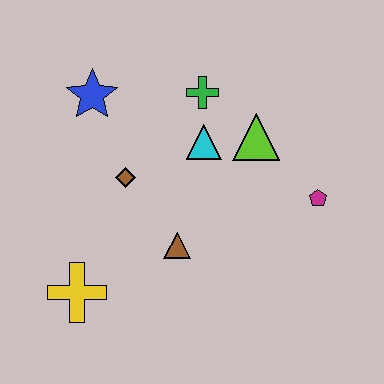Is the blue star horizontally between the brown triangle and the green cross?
No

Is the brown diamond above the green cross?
No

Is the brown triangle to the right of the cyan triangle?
No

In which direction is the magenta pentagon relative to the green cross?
The magenta pentagon is to the right of the green cross.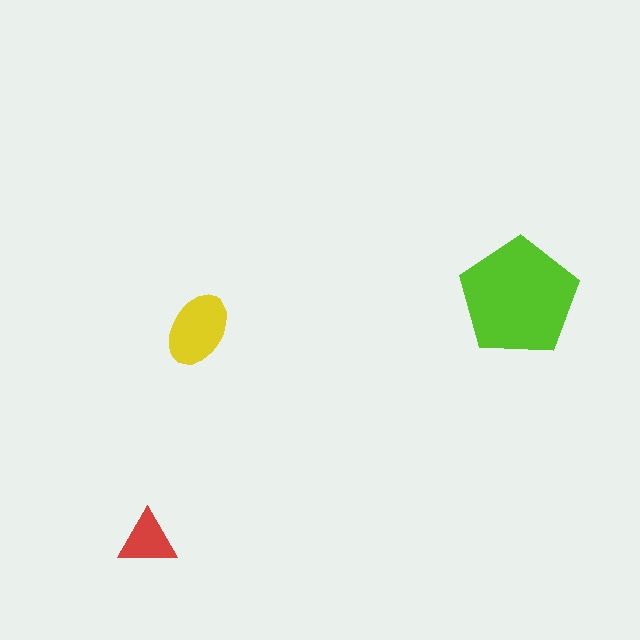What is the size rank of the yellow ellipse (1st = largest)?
2nd.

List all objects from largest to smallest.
The lime pentagon, the yellow ellipse, the red triangle.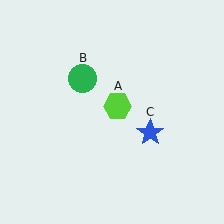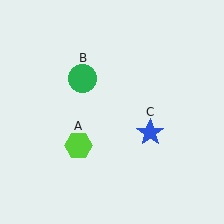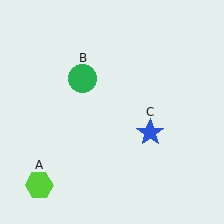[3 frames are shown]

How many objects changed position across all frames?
1 object changed position: lime hexagon (object A).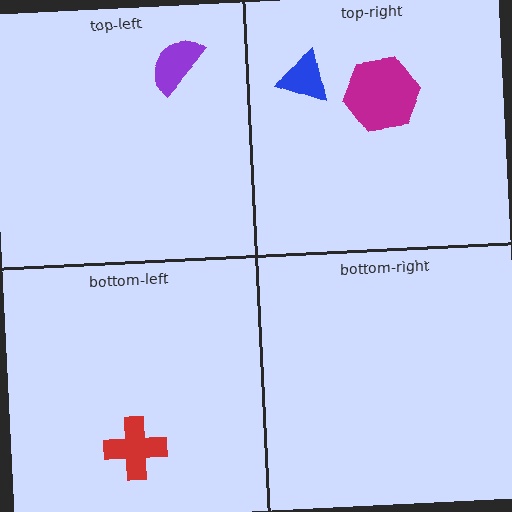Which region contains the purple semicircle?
The top-left region.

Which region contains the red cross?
The bottom-left region.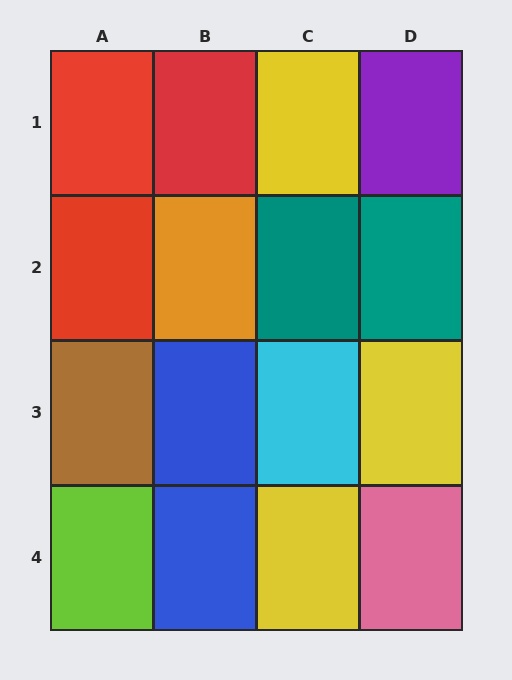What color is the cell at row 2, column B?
Orange.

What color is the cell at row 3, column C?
Cyan.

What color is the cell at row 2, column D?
Teal.